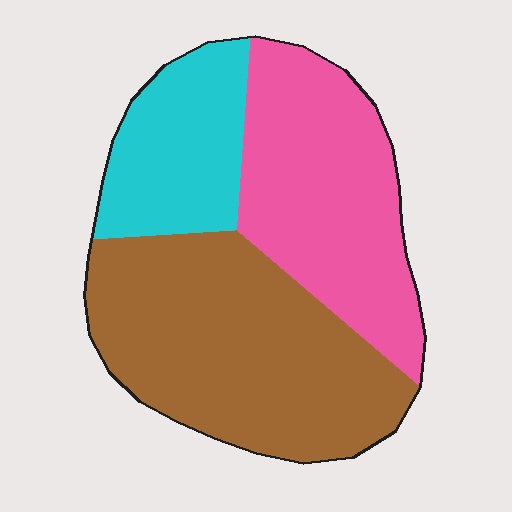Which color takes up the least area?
Cyan, at roughly 20%.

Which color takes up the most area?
Brown, at roughly 45%.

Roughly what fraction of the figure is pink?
Pink covers around 35% of the figure.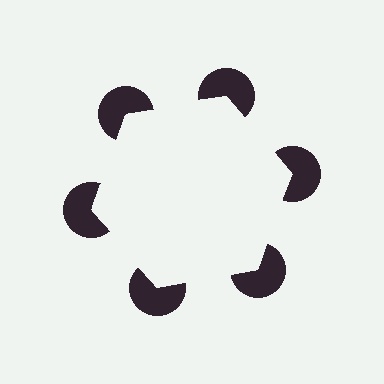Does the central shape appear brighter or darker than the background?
It typically appears slightly brighter than the background, even though no actual brightness change is drawn.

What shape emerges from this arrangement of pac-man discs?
An illusory hexagon — its edges are inferred from the aligned wedge cuts in the pac-man discs, not physically drawn.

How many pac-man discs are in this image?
There are 6 — one at each vertex of the illusory hexagon.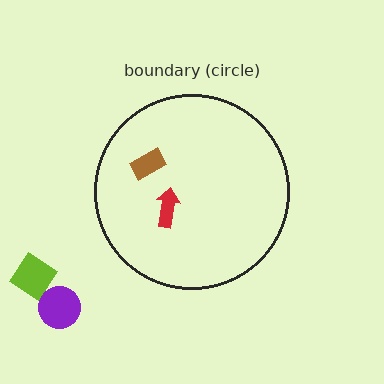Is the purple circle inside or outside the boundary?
Outside.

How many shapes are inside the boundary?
2 inside, 2 outside.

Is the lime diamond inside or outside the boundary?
Outside.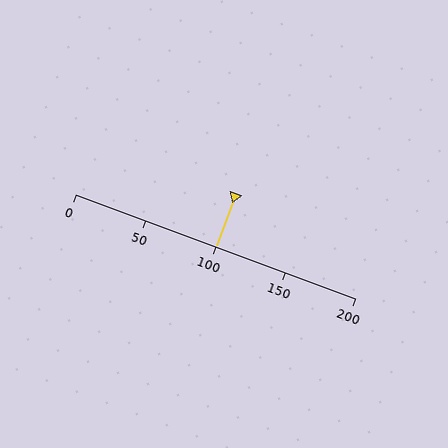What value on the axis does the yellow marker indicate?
The marker indicates approximately 100.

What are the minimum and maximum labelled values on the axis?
The axis runs from 0 to 200.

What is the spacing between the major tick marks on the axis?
The major ticks are spaced 50 apart.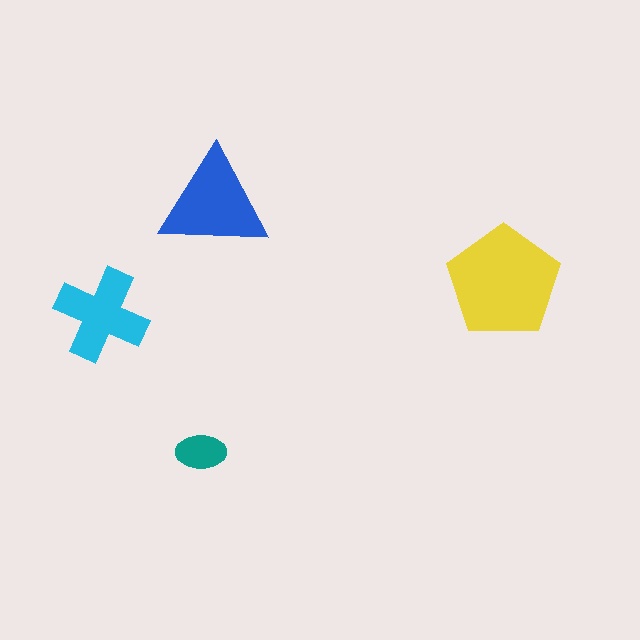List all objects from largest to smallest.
The yellow pentagon, the blue triangle, the cyan cross, the teal ellipse.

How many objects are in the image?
There are 4 objects in the image.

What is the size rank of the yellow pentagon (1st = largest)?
1st.